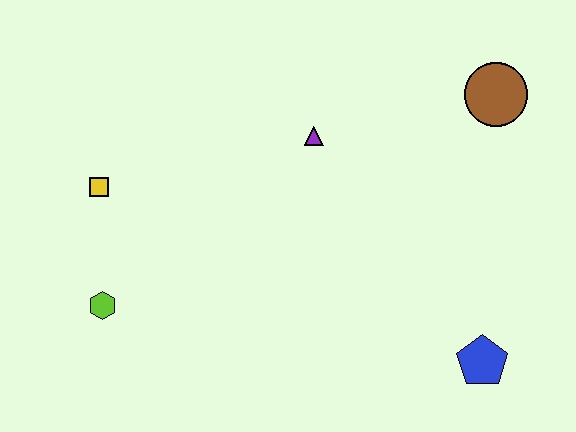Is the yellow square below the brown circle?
Yes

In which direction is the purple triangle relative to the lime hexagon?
The purple triangle is to the right of the lime hexagon.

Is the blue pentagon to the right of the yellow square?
Yes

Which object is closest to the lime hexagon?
The yellow square is closest to the lime hexagon.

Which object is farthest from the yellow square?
The blue pentagon is farthest from the yellow square.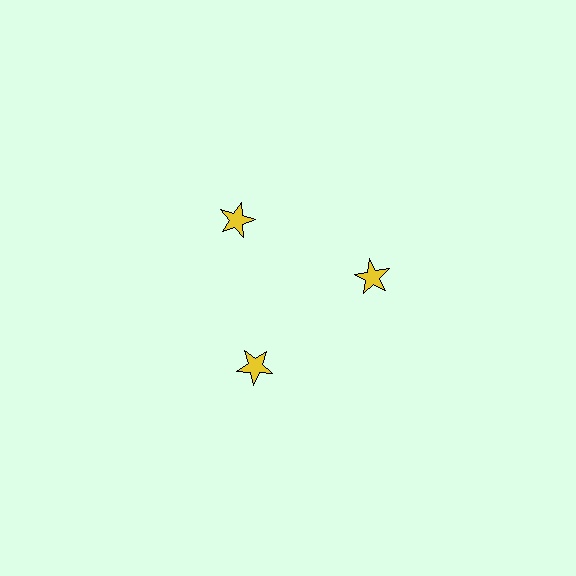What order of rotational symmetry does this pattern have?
This pattern has 3-fold rotational symmetry.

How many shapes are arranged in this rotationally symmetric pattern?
There are 3 shapes, arranged in 3 groups of 1.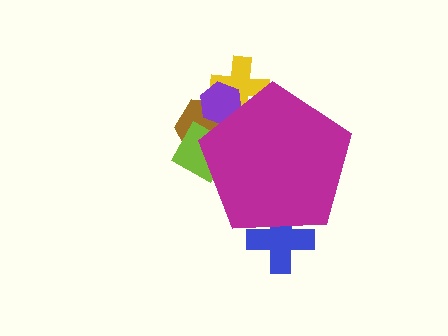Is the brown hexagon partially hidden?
Yes, the brown hexagon is partially hidden behind the magenta pentagon.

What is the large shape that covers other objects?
A magenta pentagon.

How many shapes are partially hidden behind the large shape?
5 shapes are partially hidden.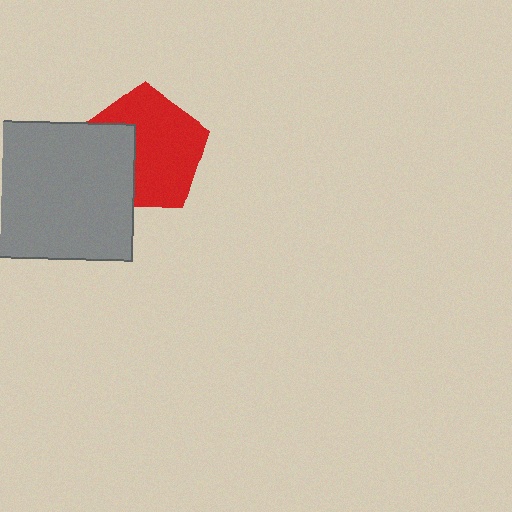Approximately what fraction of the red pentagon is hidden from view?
Roughly 34% of the red pentagon is hidden behind the gray square.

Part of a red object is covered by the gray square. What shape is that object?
It is a pentagon.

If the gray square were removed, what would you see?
You would see the complete red pentagon.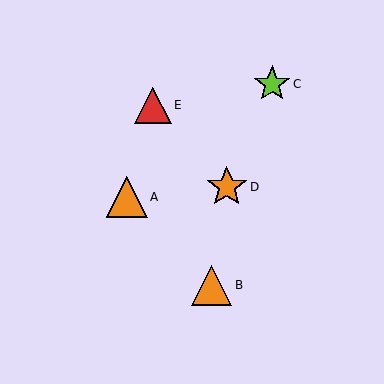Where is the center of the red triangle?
The center of the red triangle is at (153, 105).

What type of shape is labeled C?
Shape C is a lime star.